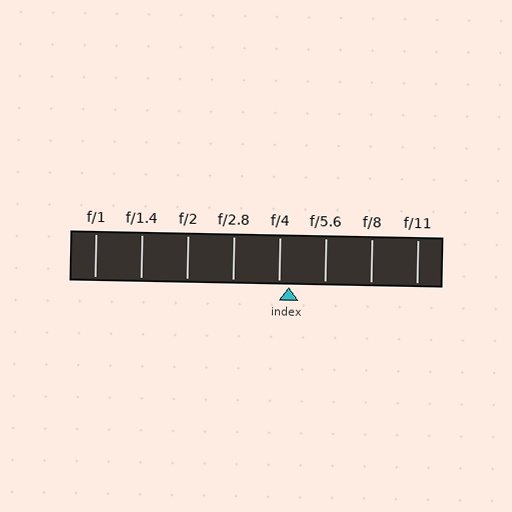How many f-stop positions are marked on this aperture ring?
There are 8 f-stop positions marked.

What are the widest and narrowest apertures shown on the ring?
The widest aperture shown is f/1 and the narrowest is f/11.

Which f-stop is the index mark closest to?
The index mark is closest to f/4.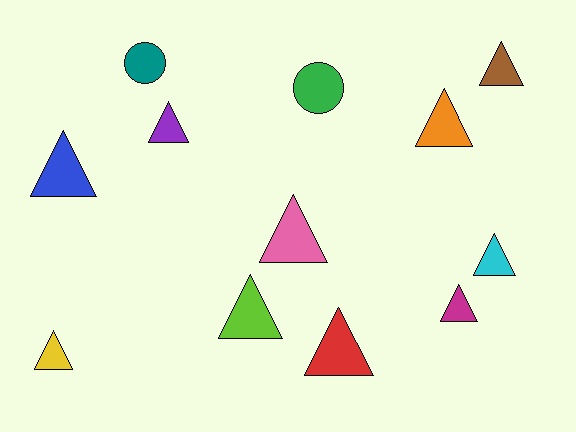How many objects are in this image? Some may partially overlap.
There are 12 objects.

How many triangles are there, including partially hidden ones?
There are 10 triangles.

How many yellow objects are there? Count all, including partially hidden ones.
There is 1 yellow object.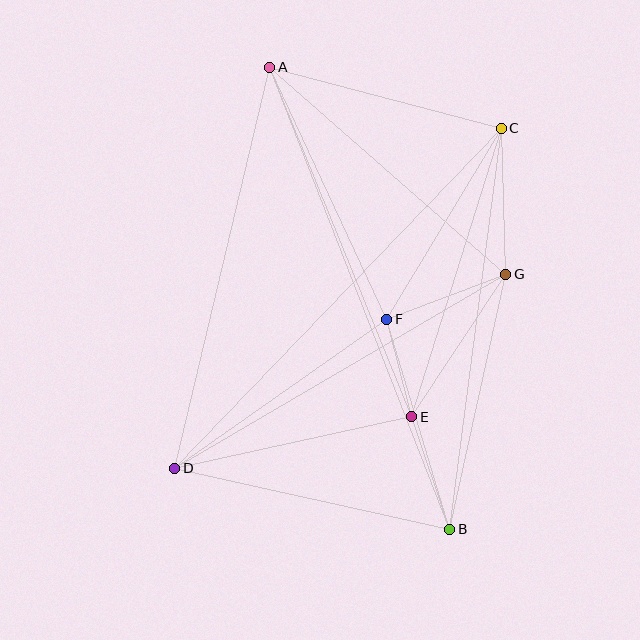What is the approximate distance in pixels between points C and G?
The distance between C and G is approximately 146 pixels.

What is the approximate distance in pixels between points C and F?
The distance between C and F is approximately 222 pixels.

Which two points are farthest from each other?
Points A and B are farthest from each other.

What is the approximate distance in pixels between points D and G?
The distance between D and G is approximately 384 pixels.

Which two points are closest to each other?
Points E and F are closest to each other.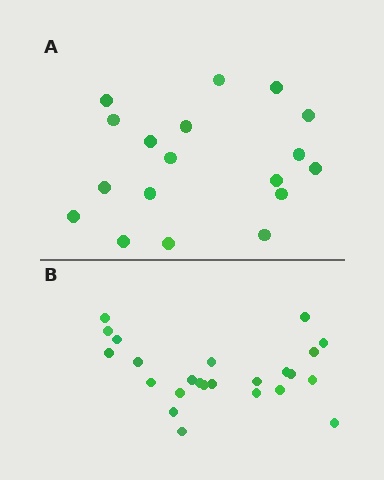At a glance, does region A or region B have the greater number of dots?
Region B (the bottom region) has more dots.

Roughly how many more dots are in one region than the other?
Region B has about 6 more dots than region A.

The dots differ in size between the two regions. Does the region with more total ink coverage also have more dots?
No. Region A has more total ink coverage because its dots are larger, but region B actually contains more individual dots. Total area can be misleading — the number of items is what matters here.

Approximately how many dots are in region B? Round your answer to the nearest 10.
About 20 dots. (The exact count is 24, which rounds to 20.)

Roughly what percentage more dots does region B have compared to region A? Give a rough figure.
About 35% more.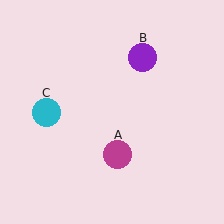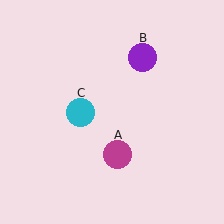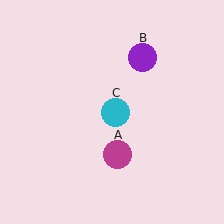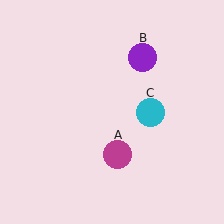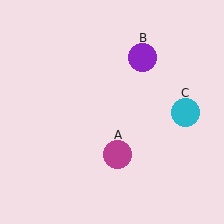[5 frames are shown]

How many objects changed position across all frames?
1 object changed position: cyan circle (object C).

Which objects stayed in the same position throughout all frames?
Magenta circle (object A) and purple circle (object B) remained stationary.